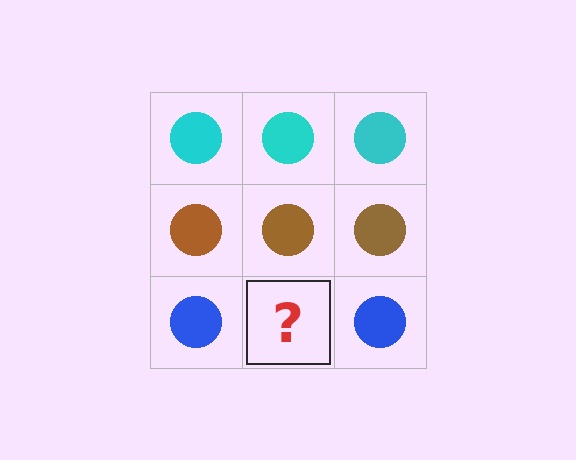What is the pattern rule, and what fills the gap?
The rule is that each row has a consistent color. The gap should be filled with a blue circle.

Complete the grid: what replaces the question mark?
The question mark should be replaced with a blue circle.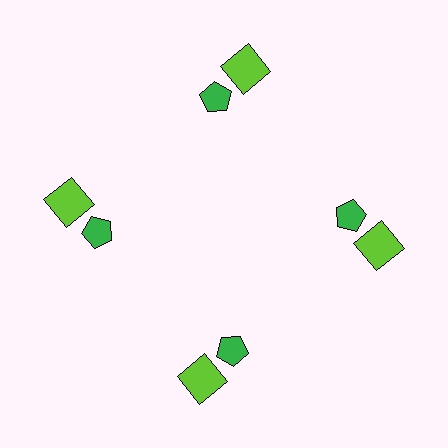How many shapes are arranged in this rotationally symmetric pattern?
There are 8 shapes, arranged in 4 groups of 2.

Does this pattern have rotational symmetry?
Yes, this pattern has 4-fold rotational symmetry. It looks the same after rotating 90 degrees around the center.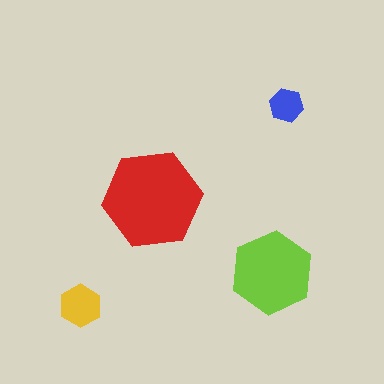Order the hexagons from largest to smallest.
the red one, the lime one, the yellow one, the blue one.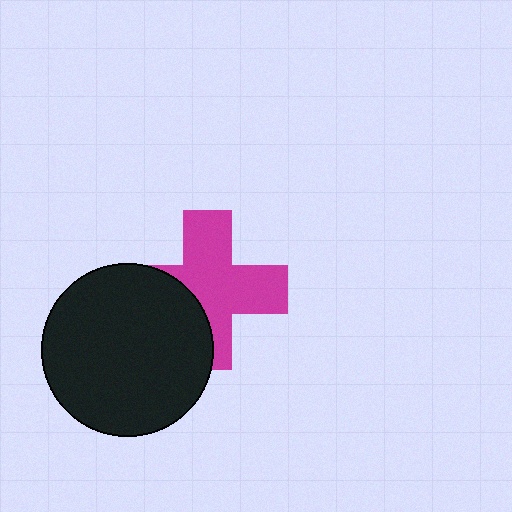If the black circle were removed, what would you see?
You would see the complete magenta cross.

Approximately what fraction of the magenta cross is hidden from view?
Roughly 34% of the magenta cross is hidden behind the black circle.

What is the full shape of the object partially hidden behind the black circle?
The partially hidden object is a magenta cross.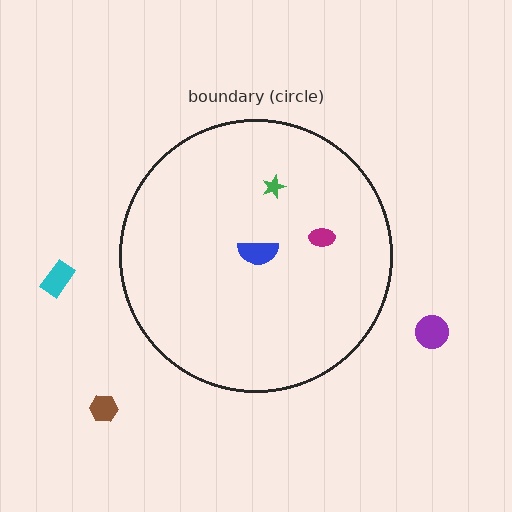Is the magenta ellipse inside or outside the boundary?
Inside.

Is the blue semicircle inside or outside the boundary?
Inside.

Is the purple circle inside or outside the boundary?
Outside.